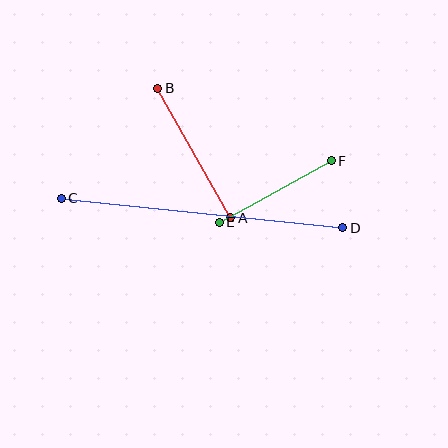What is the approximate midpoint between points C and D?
The midpoint is at approximately (202, 213) pixels.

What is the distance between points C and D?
The distance is approximately 283 pixels.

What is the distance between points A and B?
The distance is approximately 149 pixels.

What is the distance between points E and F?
The distance is approximately 128 pixels.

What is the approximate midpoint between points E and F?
The midpoint is at approximately (275, 192) pixels.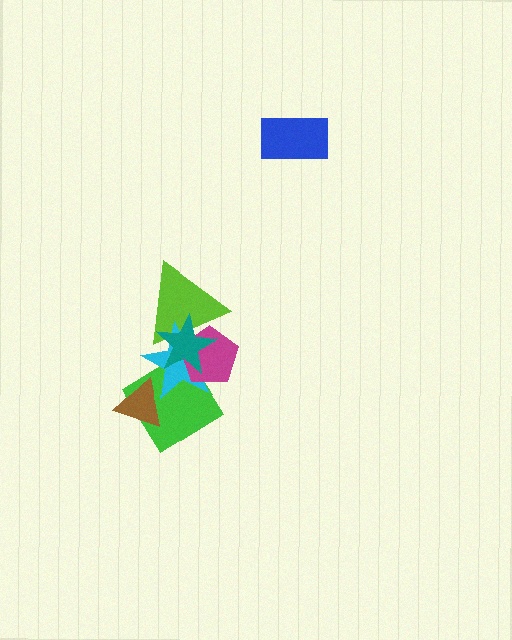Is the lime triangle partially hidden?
Yes, it is partially covered by another shape.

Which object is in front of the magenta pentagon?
The teal star is in front of the magenta pentagon.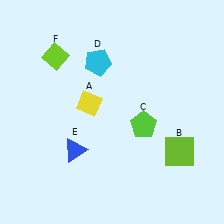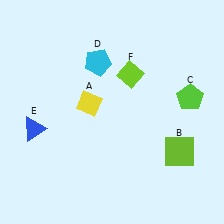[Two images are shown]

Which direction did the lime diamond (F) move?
The lime diamond (F) moved right.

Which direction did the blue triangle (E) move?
The blue triangle (E) moved left.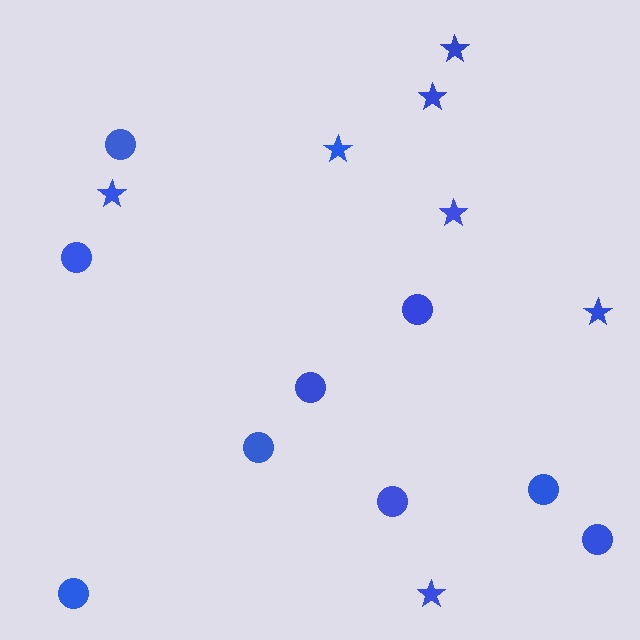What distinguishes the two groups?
There are 2 groups: one group of stars (7) and one group of circles (9).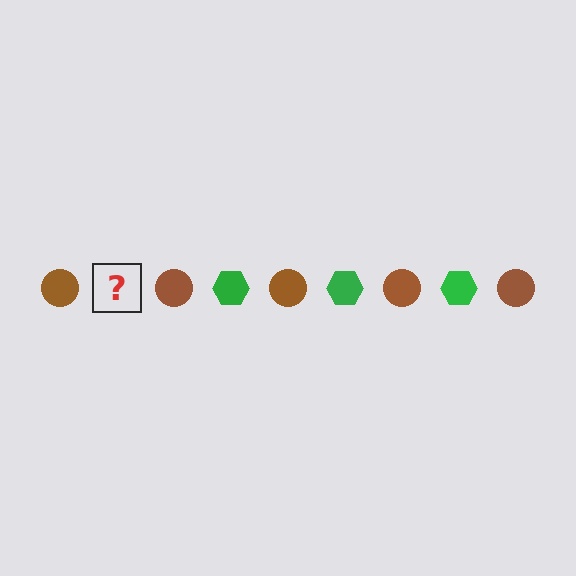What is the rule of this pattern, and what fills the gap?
The rule is that the pattern alternates between brown circle and green hexagon. The gap should be filled with a green hexagon.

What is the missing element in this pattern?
The missing element is a green hexagon.